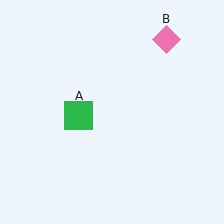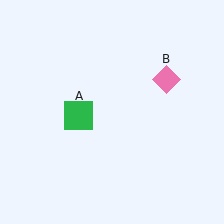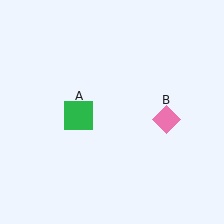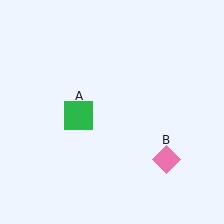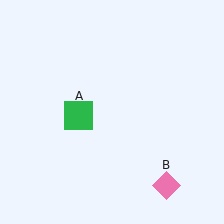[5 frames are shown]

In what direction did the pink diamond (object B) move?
The pink diamond (object B) moved down.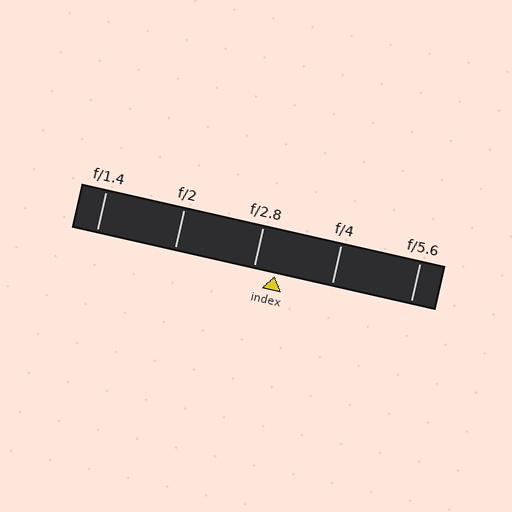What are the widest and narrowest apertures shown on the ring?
The widest aperture shown is f/1.4 and the narrowest is f/5.6.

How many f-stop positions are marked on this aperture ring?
There are 5 f-stop positions marked.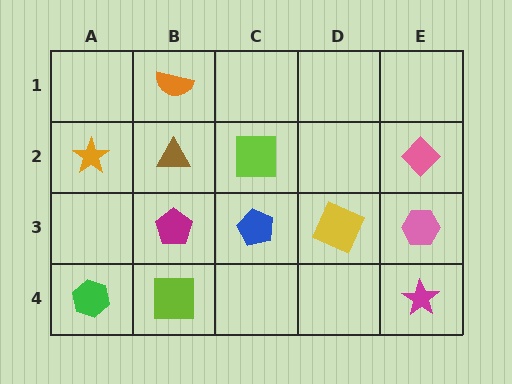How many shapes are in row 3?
4 shapes.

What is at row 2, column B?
A brown triangle.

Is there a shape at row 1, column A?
No, that cell is empty.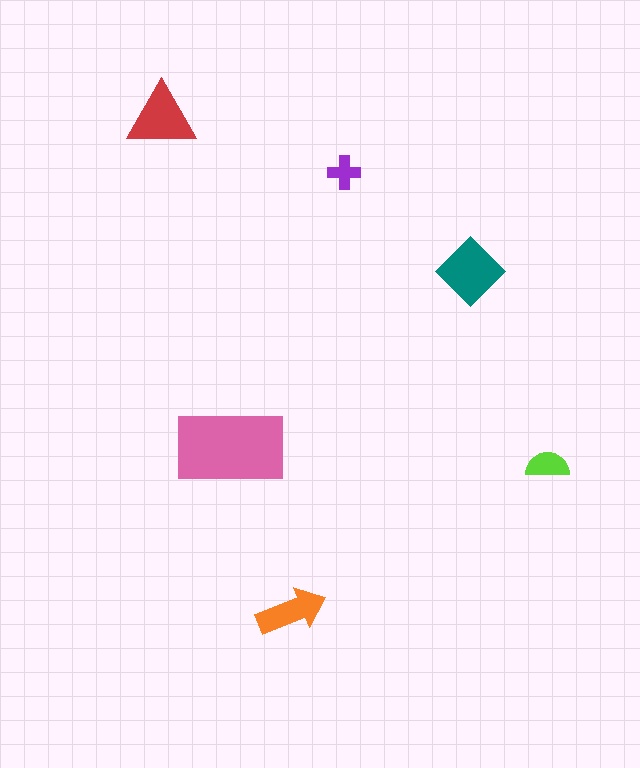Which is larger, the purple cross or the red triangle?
The red triangle.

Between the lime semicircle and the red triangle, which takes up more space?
The red triangle.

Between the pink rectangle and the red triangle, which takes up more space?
The pink rectangle.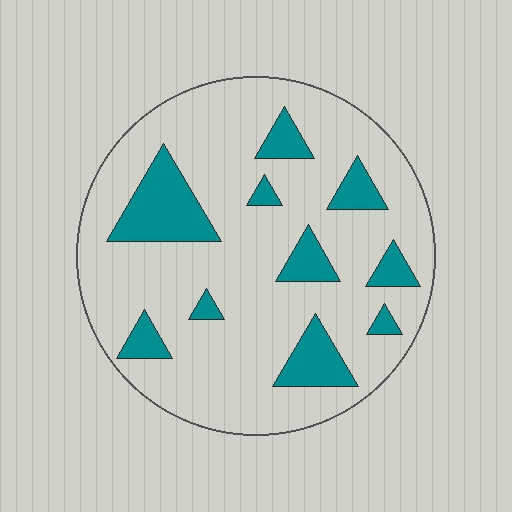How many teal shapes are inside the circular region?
10.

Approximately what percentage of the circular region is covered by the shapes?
Approximately 20%.